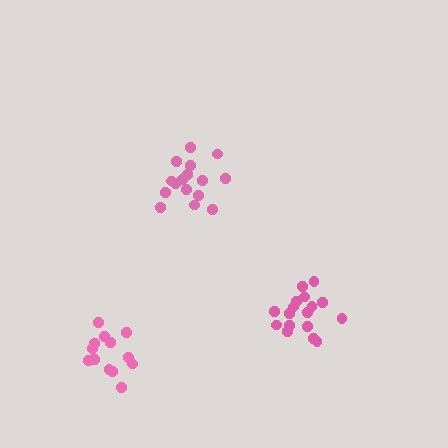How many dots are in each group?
Group 1: 16 dots, Group 2: 17 dots, Group 3: 13 dots (46 total).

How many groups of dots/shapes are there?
There are 3 groups.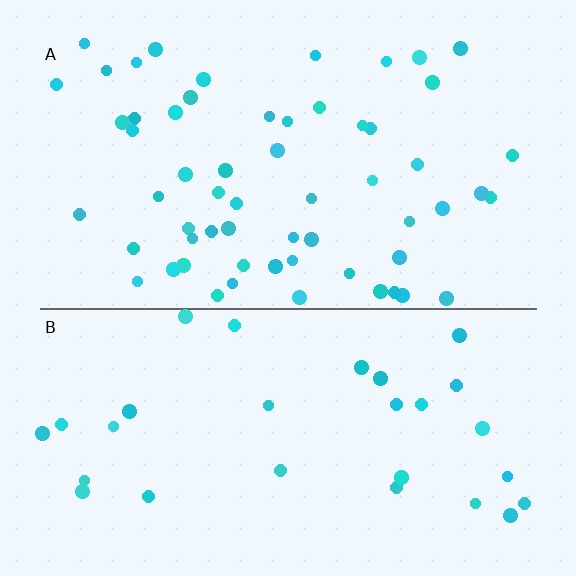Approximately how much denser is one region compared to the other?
Approximately 2.0× — region A over region B.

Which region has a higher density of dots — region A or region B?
A (the top).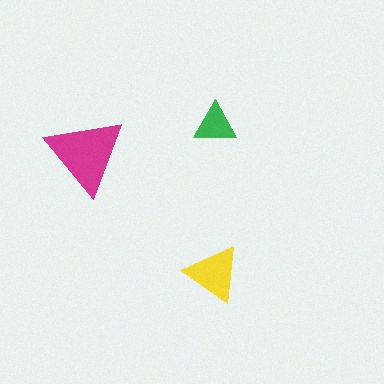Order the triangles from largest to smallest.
the magenta one, the yellow one, the green one.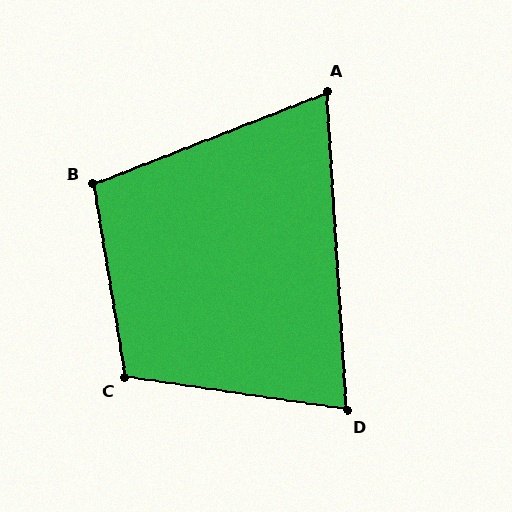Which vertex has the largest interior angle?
C, at approximately 108 degrees.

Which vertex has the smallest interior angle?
A, at approximately 72 degrees.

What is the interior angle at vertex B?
Approximately 102 degrees (obtuse).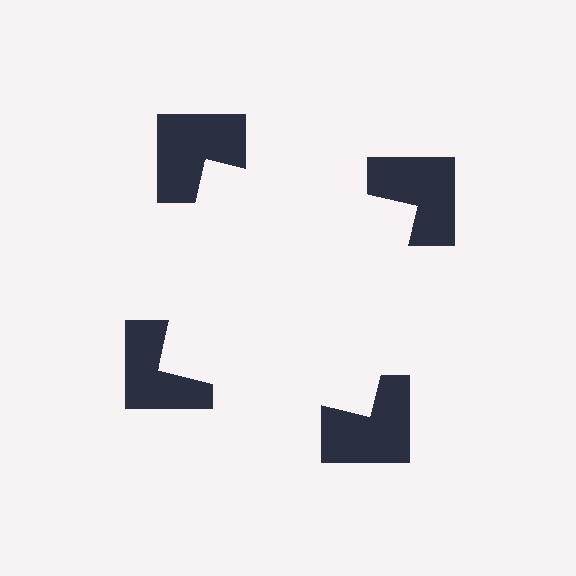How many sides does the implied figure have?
4 sides.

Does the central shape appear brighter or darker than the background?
It typically appears slightly brighter than the background, even though no actual brightness change is drawn.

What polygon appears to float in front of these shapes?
An illusory square — its edges are inferred from the aligned wedge cuts in the notched squares, not physically drawn.